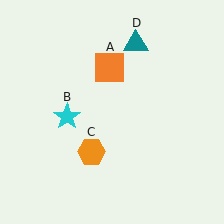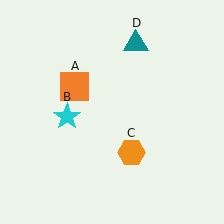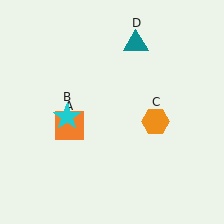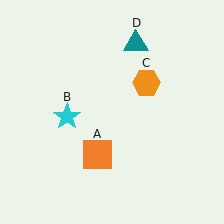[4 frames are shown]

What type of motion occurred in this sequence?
The orange square (object A), orange hexagon (object C) rotated counterclockwise around the center of the scene.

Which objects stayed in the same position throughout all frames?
Cyan star (object B) and teal triangle (object D) remained stationary.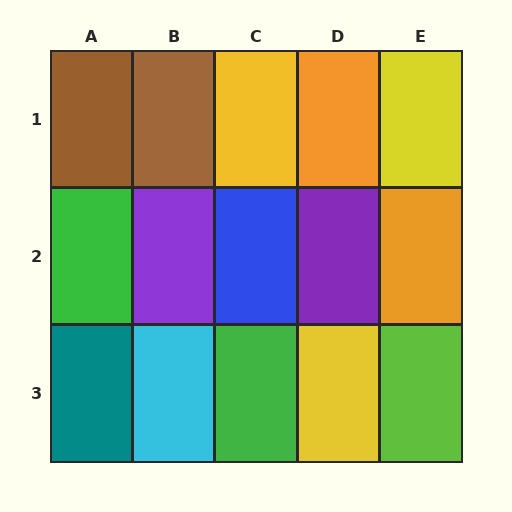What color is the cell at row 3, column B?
Cyan.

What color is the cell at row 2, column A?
Green.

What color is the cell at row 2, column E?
Orange.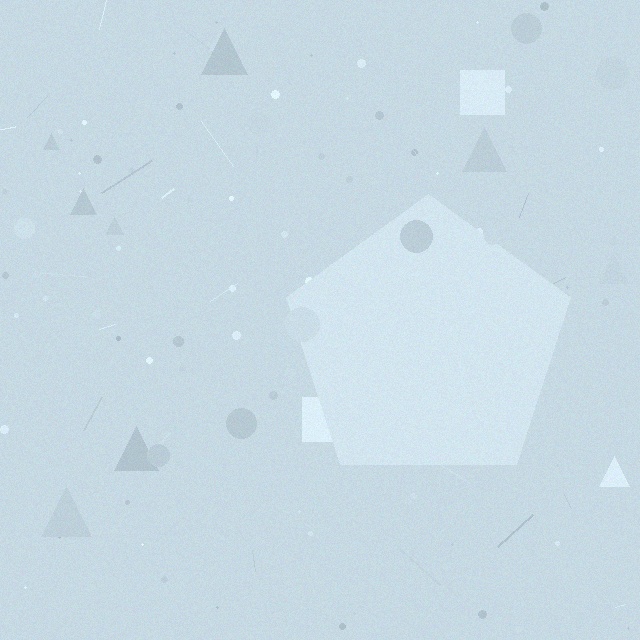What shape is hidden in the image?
A pentagon is hidden in the image.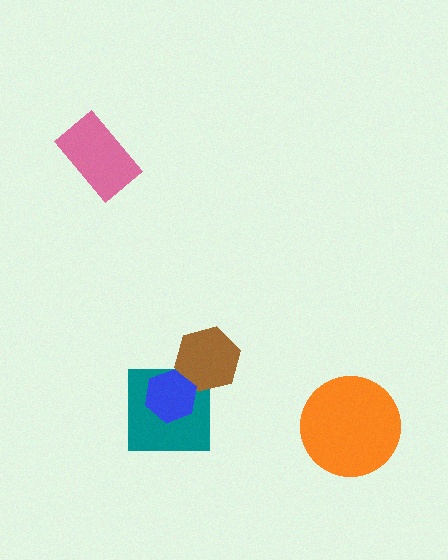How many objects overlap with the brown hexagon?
2 objects overlap with the brown hexagon.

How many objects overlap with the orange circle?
0 objects overlap with the orange circle.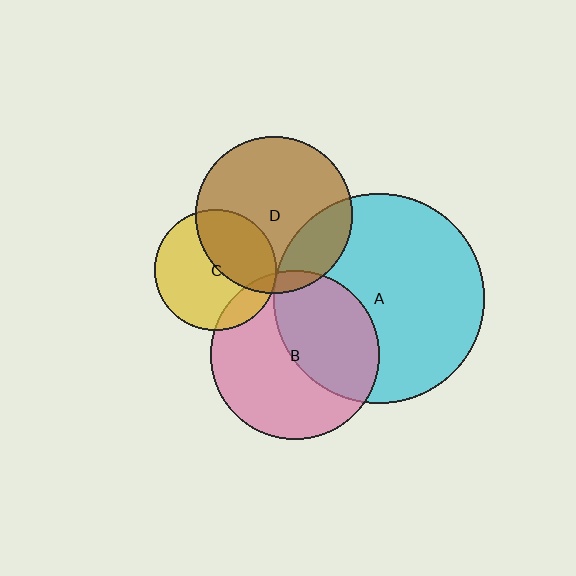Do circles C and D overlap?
Yes.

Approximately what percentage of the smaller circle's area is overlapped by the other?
Approximately 40%.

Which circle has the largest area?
Circle A (cyan).